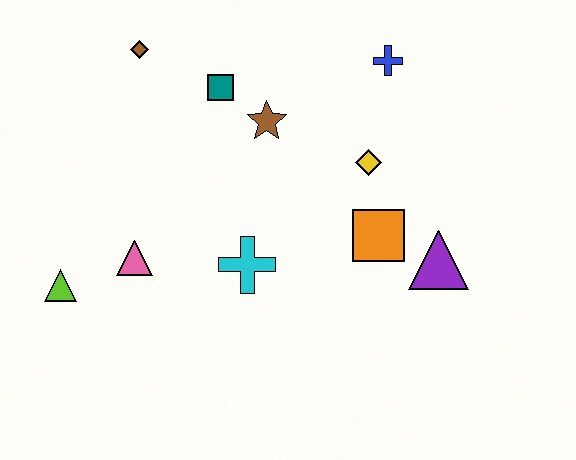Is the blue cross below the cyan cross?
No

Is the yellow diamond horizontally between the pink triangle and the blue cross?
Yes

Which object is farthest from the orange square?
The lime triangle is farthest from the orange square.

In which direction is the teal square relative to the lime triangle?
The teal square is above the lime triangle.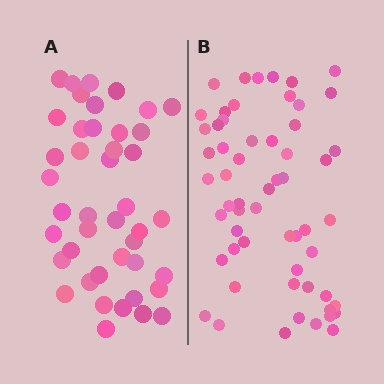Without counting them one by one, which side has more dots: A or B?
Region B (the right region) has more dots.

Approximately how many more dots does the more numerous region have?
Region B has approximately 15 more dots than region A.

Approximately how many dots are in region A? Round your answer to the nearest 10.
About 40 dots. (The exact count is 43, which rounds to 40.)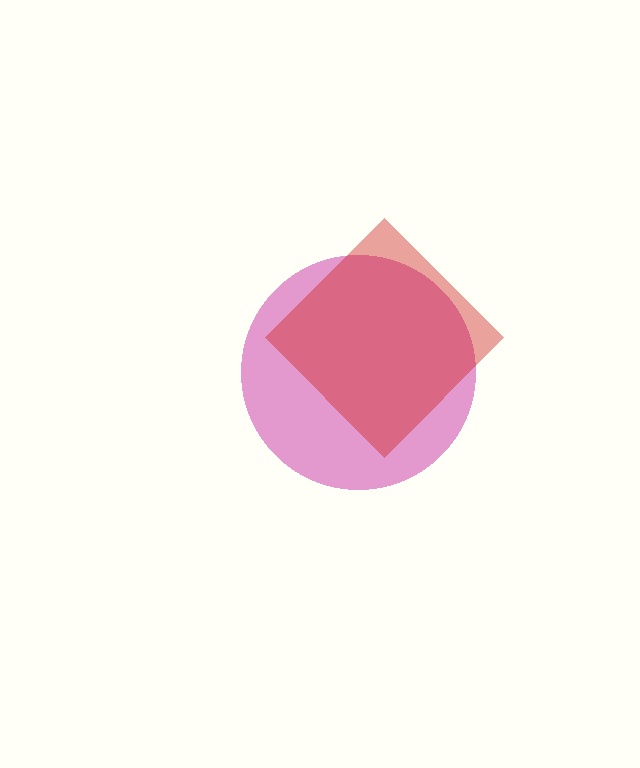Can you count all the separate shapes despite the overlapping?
Yes, there are 2 separate shapes.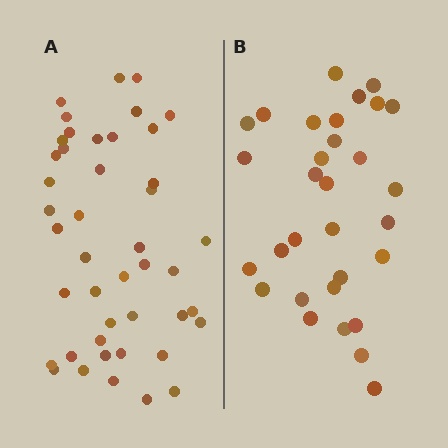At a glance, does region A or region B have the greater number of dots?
Region A (the left region) has more dots.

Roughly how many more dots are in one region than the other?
Region A has approximately 15 more dots than region B.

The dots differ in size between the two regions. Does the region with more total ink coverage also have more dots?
No. Region B has more total ink coverage because its dots are larger, but region A actually contains more individual dots. Total area can be misleading — the number of items is what matters here.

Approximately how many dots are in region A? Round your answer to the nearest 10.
About 40 dots. (The exact count is 44, which rounds to 40.)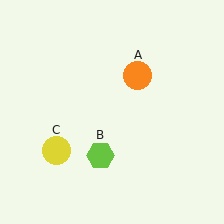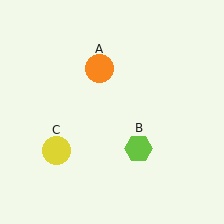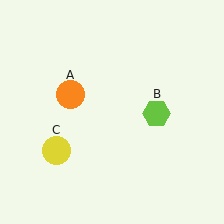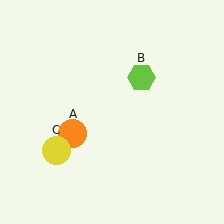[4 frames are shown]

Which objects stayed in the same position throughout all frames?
Yellow circle (object C) remained stationary.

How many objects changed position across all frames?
2 objects changed position: orange circle (object A), lime hexagon (object B).